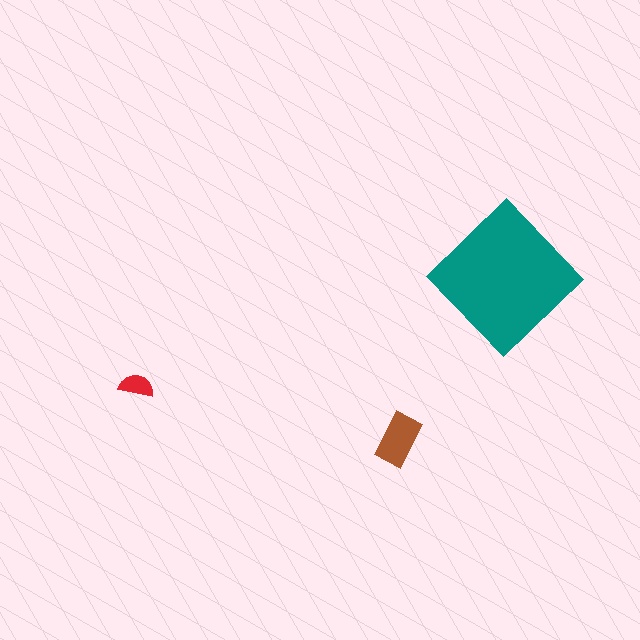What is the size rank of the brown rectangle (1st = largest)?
2nd.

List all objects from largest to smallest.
The teal diamond, the brown rectangle, the red semicircle.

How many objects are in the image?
There are 3 objects in the image.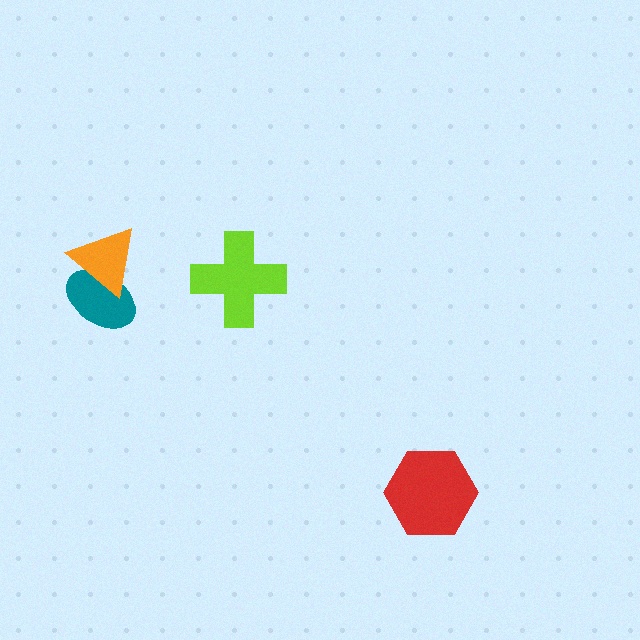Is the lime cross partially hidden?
No, no other shape covers it.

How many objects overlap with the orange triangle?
1 object overlaps with the orange triangle.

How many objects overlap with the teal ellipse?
1 object overlaps with the teal ellipse.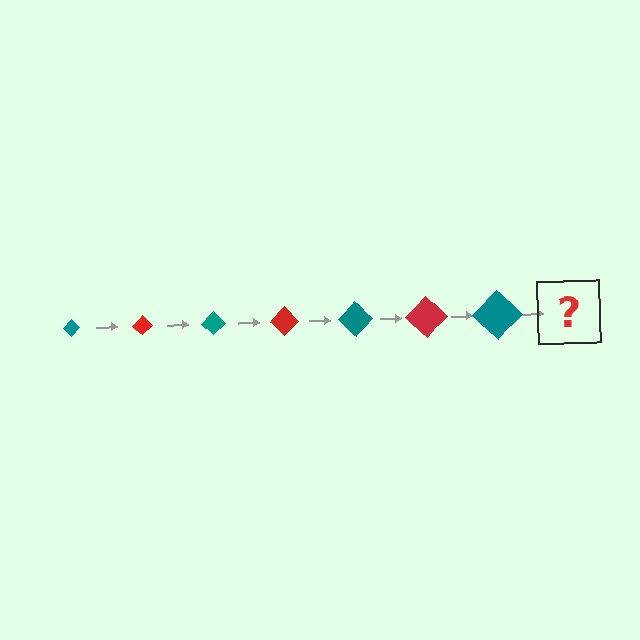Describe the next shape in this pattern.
It should be a red diamond, larger than the previous one.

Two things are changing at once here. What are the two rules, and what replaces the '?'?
The two rules are that the diamond grows larger each step and the color cycles through teal and red. The '?' should be a red diamond, larger than the previous one.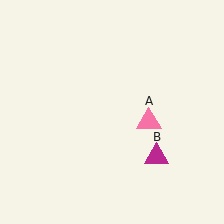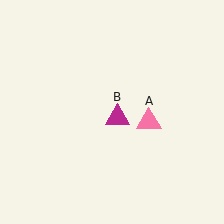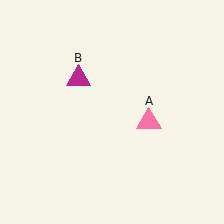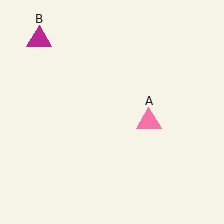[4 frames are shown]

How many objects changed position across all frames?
1 object changed position: magenta triangle (object B).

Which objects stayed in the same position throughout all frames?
Pink triangle (object A) remained stationary.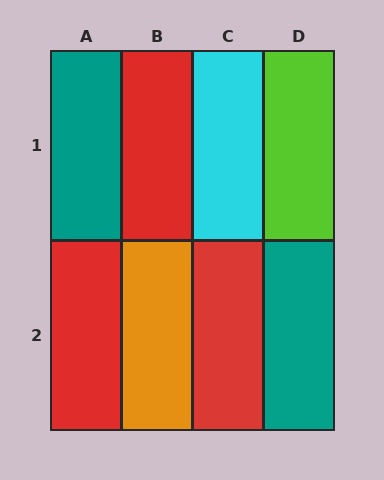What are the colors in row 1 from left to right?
Teal, red, cyan, lime.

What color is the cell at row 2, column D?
Teal.